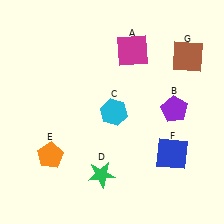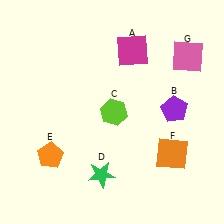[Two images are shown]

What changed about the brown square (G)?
In Image 1, G is brown. In Image 2, it changed to pink.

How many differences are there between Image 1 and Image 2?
There are 3 differences between the two images.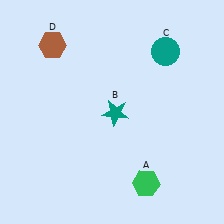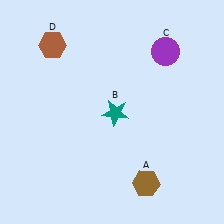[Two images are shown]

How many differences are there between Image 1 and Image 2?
There are 2 differences between the two images.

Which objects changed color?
A changed from green to brown. C changed from teal to purple.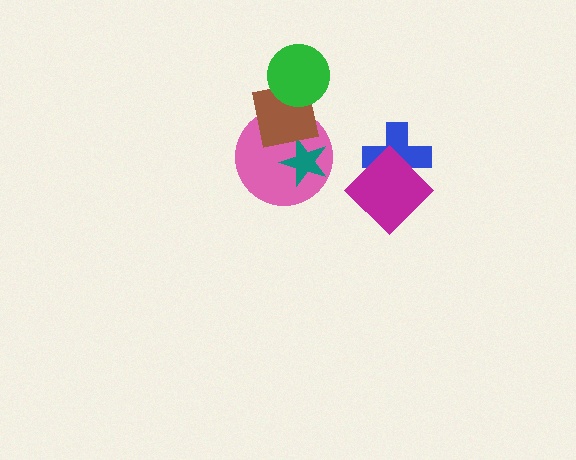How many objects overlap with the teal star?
2 objects overlap with the teal star.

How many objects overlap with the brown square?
3 objects overlap with the brown square.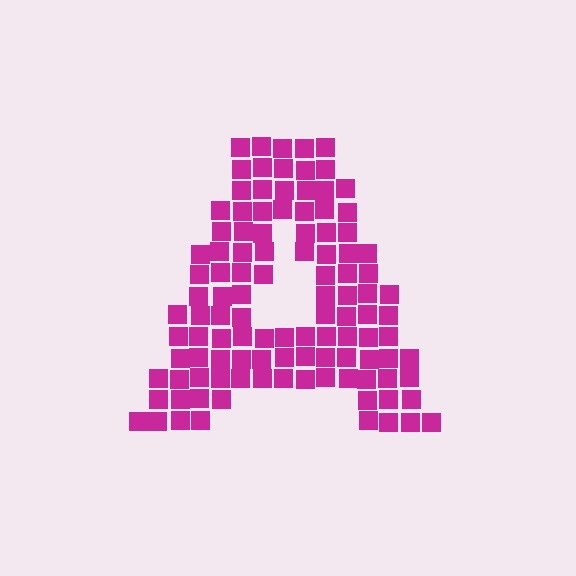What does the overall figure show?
The overall figure shows the letter A.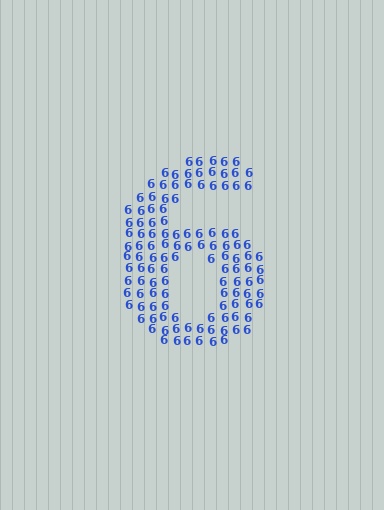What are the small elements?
The small elements are digit 6's.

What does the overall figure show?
The overall figure shows the digit 6.